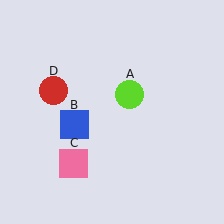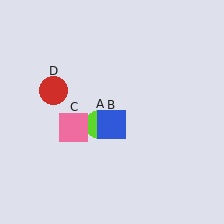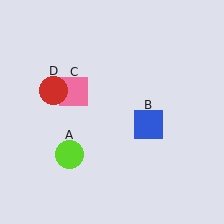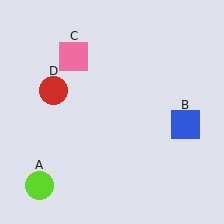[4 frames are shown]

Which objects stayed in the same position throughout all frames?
Red circle (object D) remained stationary.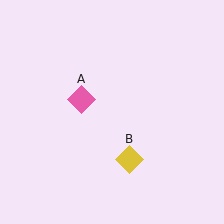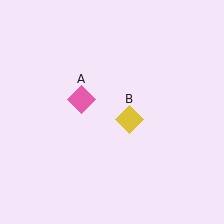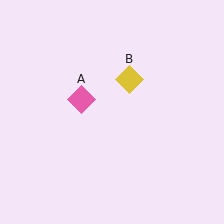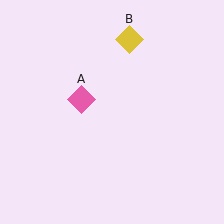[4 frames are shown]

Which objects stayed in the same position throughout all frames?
Pink diamond (object A) remained stationary.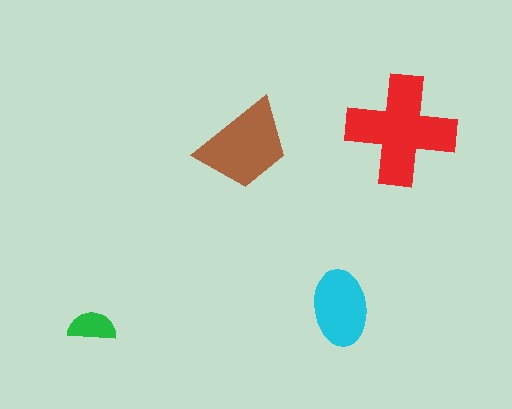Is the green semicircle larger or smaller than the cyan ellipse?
Smaller.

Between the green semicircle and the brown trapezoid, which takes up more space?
The brown trapezoid.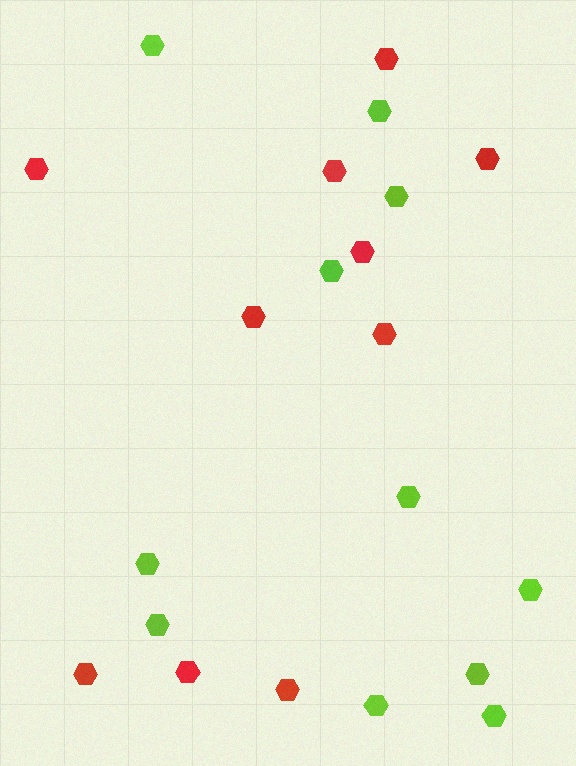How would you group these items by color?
There are 2 groups: one group of red hexagons (10) and one group of lime hexagons (11).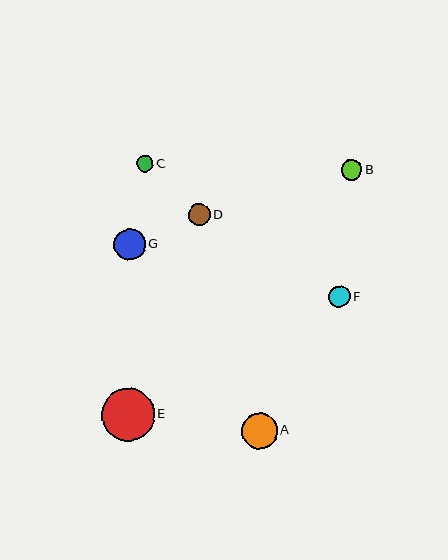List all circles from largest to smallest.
From largest to smallest: E, A, G, D, F, B, C.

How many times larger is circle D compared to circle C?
Circle D is approximately 1.3 times the size of circle C.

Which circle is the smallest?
Circle C is the smallest with a size of approximately 17 pixels.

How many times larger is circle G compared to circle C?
Circle G is approximately 1.9 times the size of circle C.